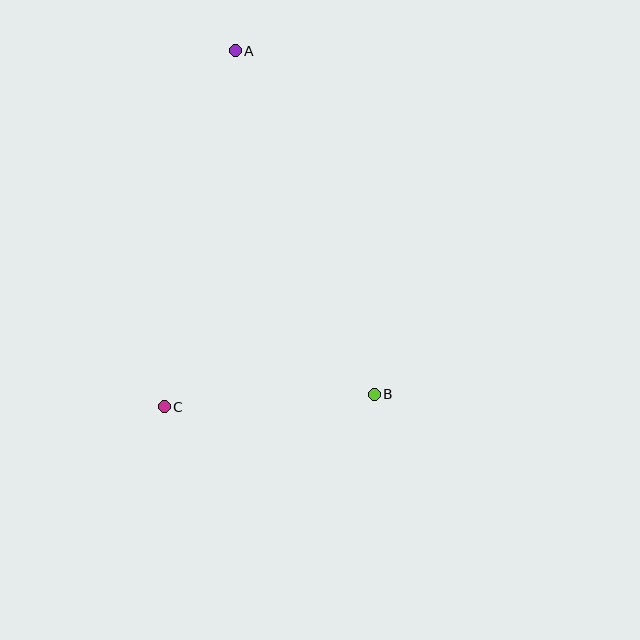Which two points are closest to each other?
Points B and C are closest to each other.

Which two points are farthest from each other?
Points A and B are farthest from each other.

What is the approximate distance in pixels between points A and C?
The distance between A and C is approximately 363 pixels.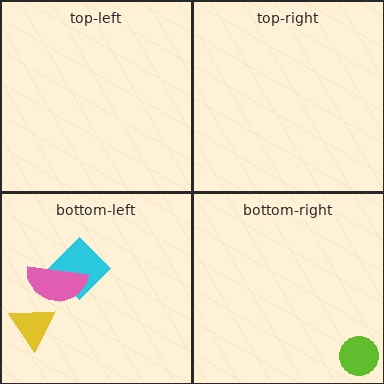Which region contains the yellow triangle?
The bottom-left region.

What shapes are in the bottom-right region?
The lime circle.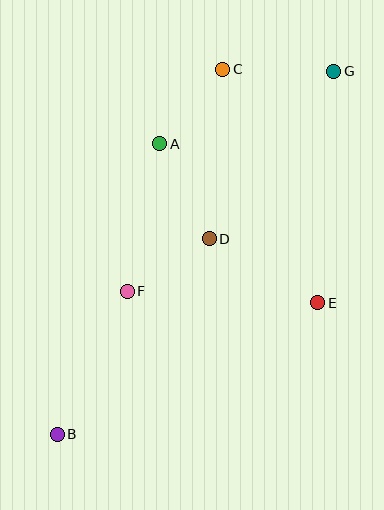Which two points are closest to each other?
Points D and F are closest to each other.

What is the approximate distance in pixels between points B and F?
The distance between B and F is approximately 159 pixels.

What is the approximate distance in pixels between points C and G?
The distance between C and G is approximately 111 pixels.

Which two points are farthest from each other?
Points B and G are farthest from each other.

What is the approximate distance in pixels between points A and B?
The distance between A and B is approximately 308 pixels.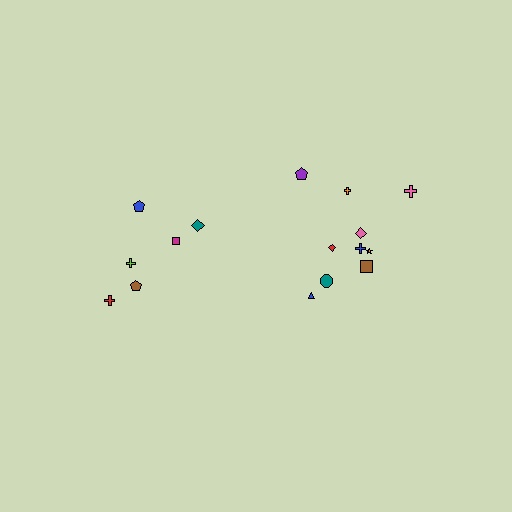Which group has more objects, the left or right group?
The right group.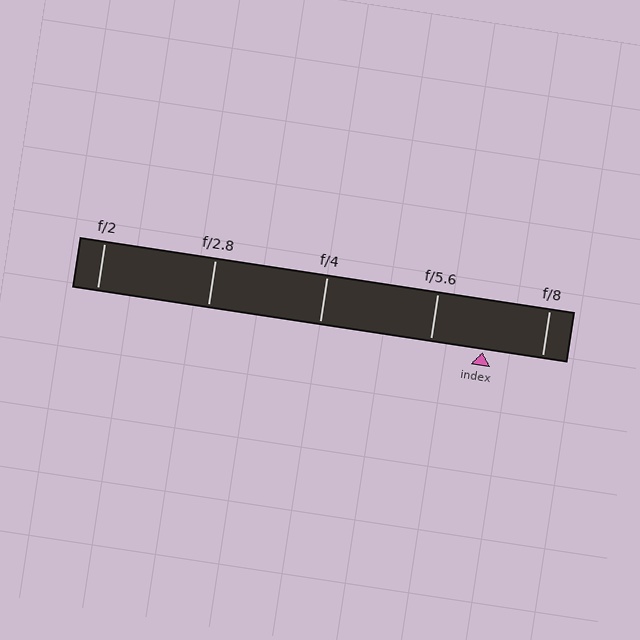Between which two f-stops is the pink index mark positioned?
The index mark is between f/5.6 and f/8.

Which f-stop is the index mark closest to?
The index mark is closest to f/5.6.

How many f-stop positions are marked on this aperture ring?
There are 5 f-stop positions marked.